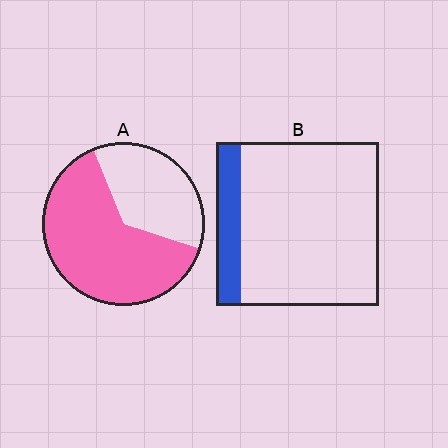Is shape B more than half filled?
No.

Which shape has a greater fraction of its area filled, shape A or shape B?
Shape A.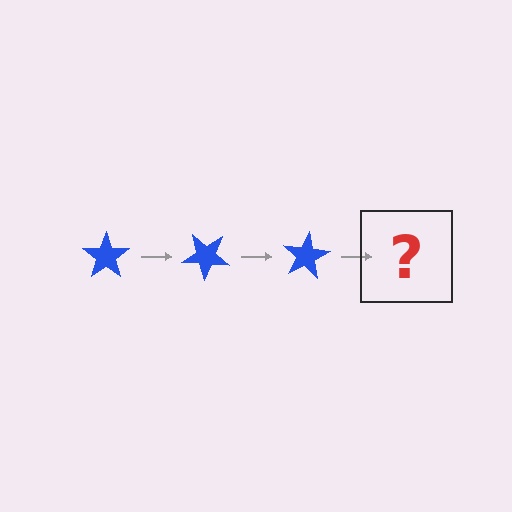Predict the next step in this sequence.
The next step is a blue star rotated 120 degrees.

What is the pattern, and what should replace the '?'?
The pattern is that the star rotates 40 degrees each step. The '?' should be a blue star rotated 120 degrees.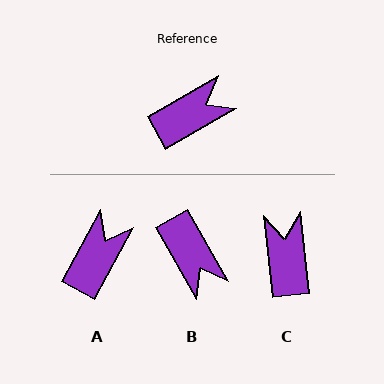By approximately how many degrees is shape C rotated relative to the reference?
Approximately 66 degrees counter-clockwise.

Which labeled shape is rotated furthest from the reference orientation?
B, about 90 degrees away.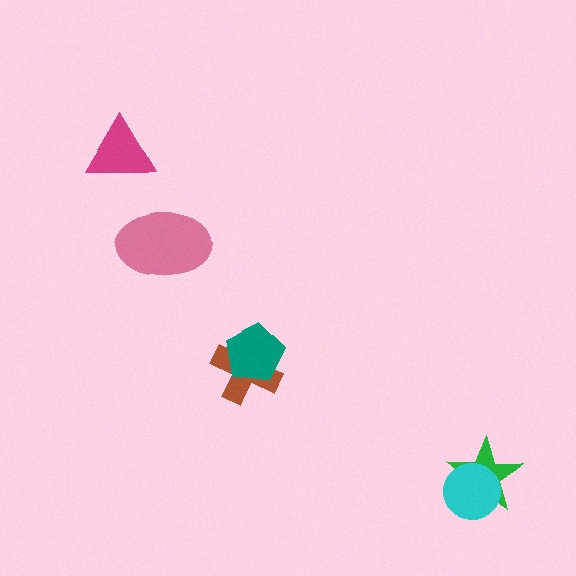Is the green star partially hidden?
Yes, it is partially covered by another shape.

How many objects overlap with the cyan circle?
1 object overlaps with the cyan circle.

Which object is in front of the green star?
The cyan circle is in front of the green star.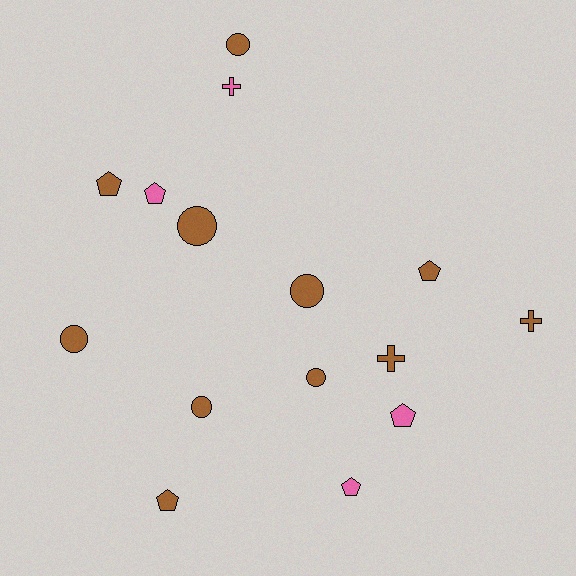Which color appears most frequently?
Brown, with 11 objects.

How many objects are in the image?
There are 15 objects.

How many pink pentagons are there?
There are 3 pink pentagons.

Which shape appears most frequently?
Pentagon, with 6 objects.